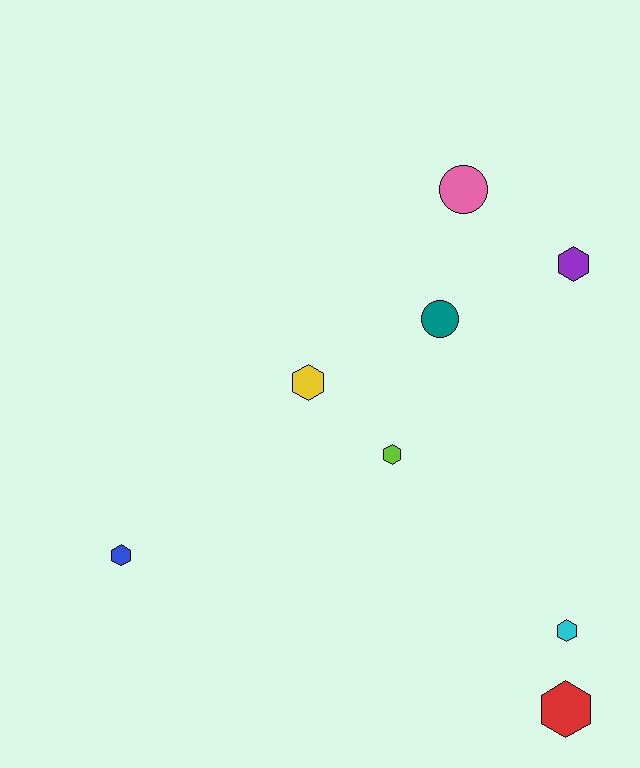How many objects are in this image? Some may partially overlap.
There are 8 objects.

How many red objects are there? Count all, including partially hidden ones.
There is 1 red object.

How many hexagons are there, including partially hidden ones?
There are 6 hexagons.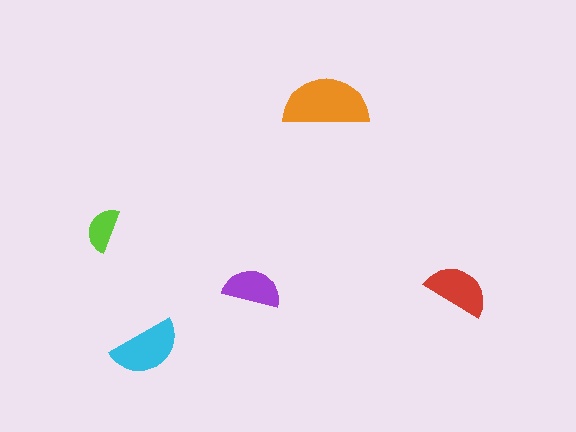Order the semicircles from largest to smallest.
the orange one, the cyan one, the red one, the purple one, the lime one.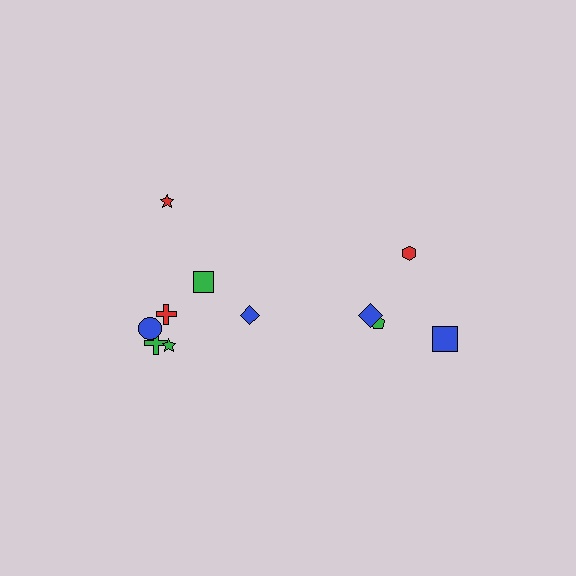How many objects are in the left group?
There are 7 objects.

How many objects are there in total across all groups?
There are 11 objects.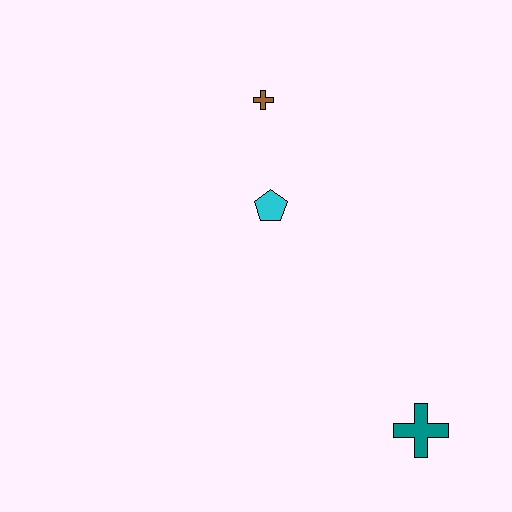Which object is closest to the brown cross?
The cyan pentagon is closest to the brown cross.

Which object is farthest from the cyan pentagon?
The teal cross is farthest from the cyan pentagon.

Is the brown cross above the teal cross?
Yes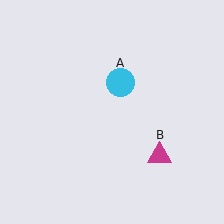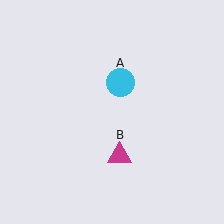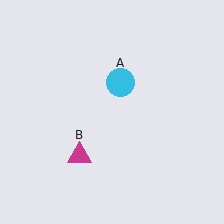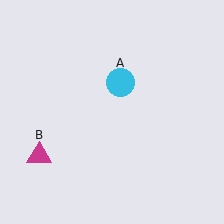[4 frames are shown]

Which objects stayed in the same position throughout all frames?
Cyan circle (object A) remained stationary.